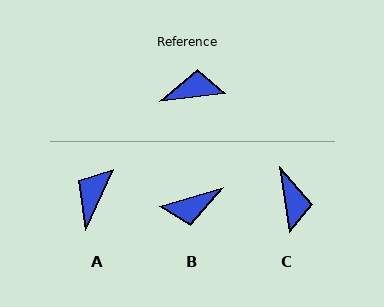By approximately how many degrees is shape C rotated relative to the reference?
Approximately 88 degrees clockwise.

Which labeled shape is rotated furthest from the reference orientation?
B, about 171 degrees away.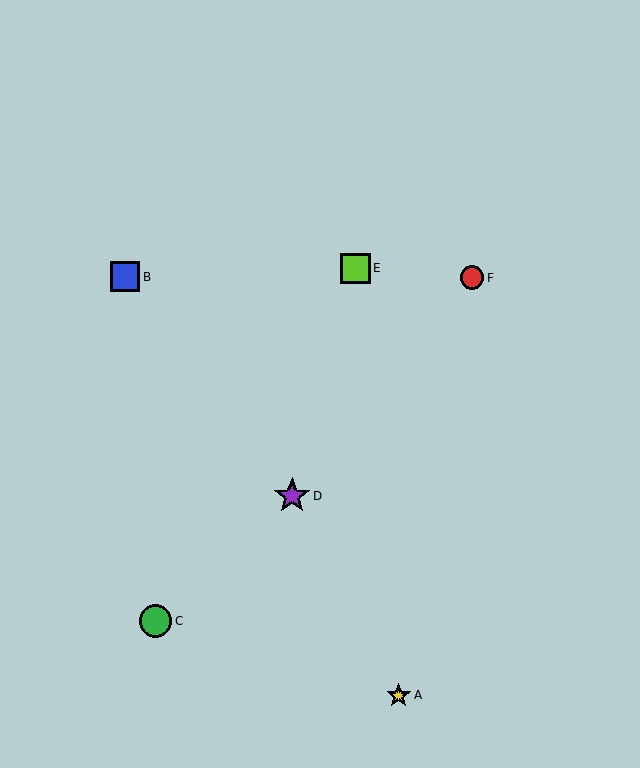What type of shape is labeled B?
Shape B is a blue square.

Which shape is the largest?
The purple star (labeled D) is the largest.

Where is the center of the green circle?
The center of the green circle is at (156, 621).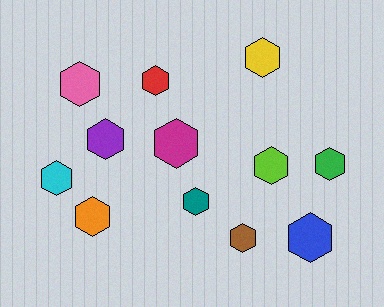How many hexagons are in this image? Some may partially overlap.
There are 12 hexagons.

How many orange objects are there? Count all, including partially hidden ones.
There is 1 orange object.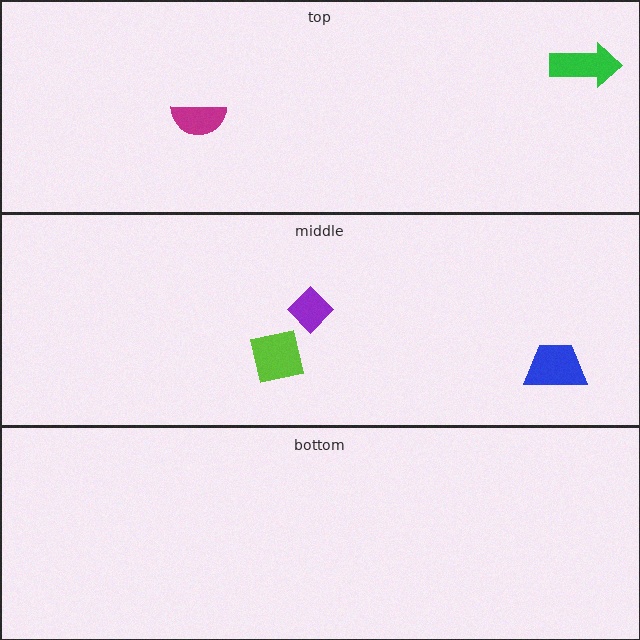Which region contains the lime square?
The middle region.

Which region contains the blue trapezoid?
The middle region.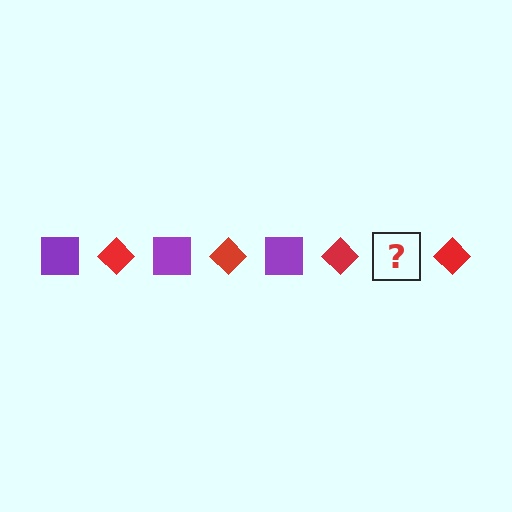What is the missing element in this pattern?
The missing element is a purple square.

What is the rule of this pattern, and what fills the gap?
The rule is that the pattern alternates between purple square and red diamond. The gap should be filled with a purple square.